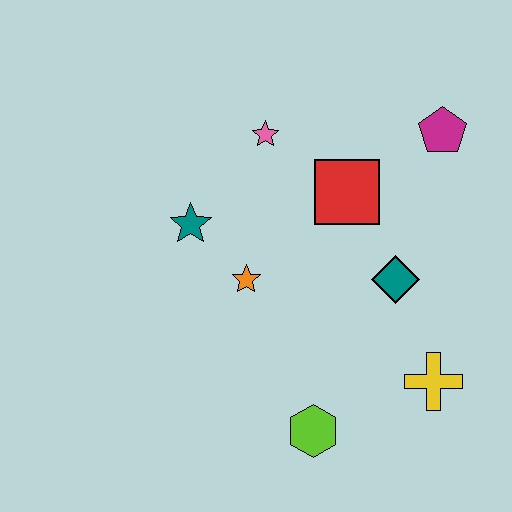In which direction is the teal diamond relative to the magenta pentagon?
The teal diamond is below the magenta pentagon.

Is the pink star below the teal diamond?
No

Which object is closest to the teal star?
The orange star is closest to the teal star.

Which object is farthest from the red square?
The lime hexagon is farthest from the red square.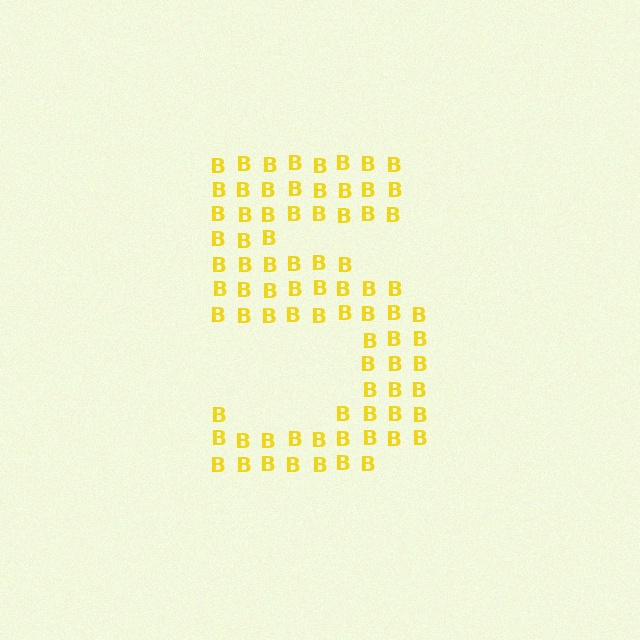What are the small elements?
The small elements are letter B's.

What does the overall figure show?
The overall figure shows the digit 5.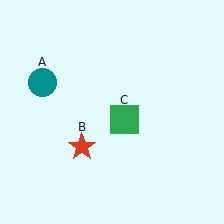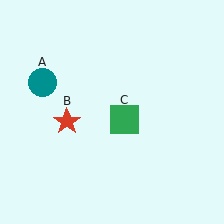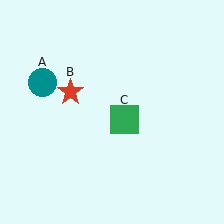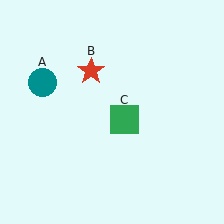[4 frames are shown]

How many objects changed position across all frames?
1 object changed position: red star (object B).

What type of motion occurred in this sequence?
The red star (object B) rotated clockwise around the center of the scene.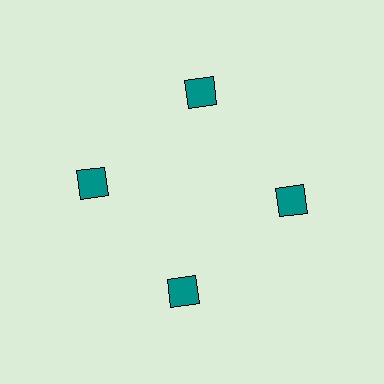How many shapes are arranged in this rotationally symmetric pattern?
There are 4 shapes, arranged in 4 groups of 1.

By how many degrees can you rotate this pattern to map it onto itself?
The pattern maps onto itself every 90 degrees of rotation.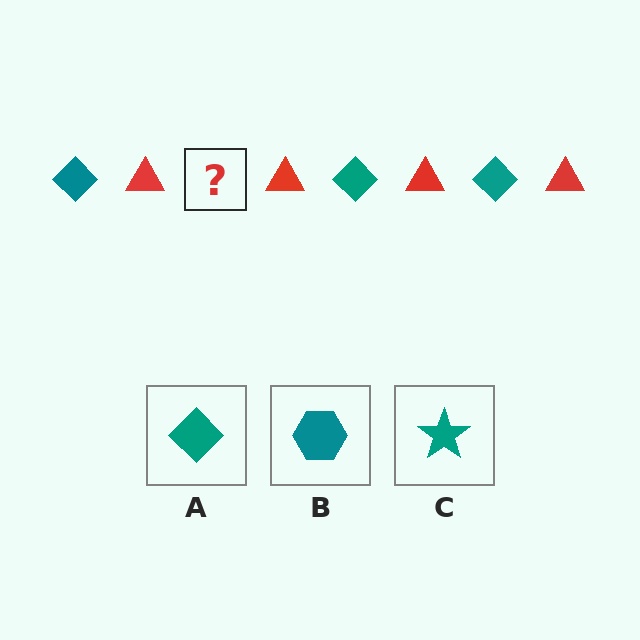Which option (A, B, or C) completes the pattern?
A.